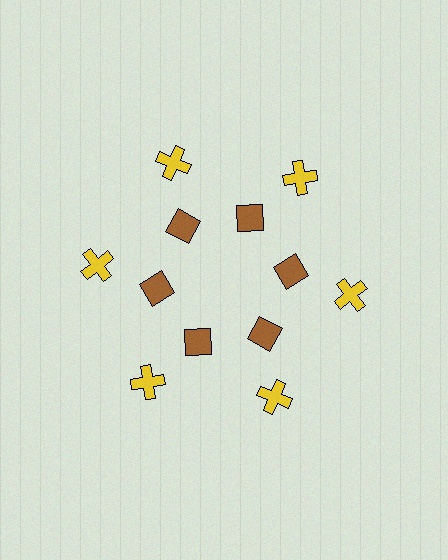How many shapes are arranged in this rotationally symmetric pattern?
There are 12 shapes, arranged in 6 groups of 2.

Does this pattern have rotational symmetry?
Yes, this pattern has 6-fold rotational symmetry. It looks the same after rotating 60 degrees around the center.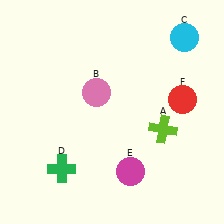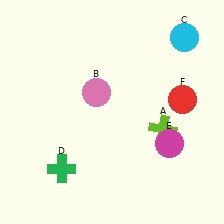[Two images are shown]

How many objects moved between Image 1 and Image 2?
1 object moved between the two images.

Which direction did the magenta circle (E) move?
The magenta circle (E) moved right.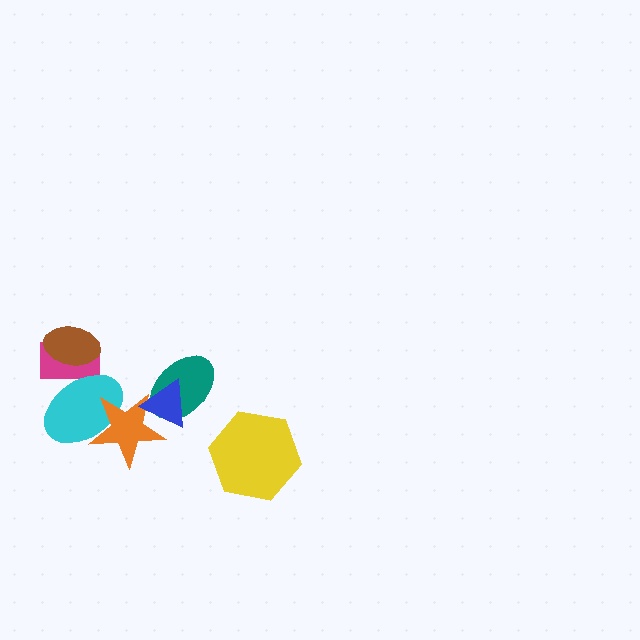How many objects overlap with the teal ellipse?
2 objects overlap with the teal ellipse.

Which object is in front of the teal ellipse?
The blue triangle is in front of the teal ellipse.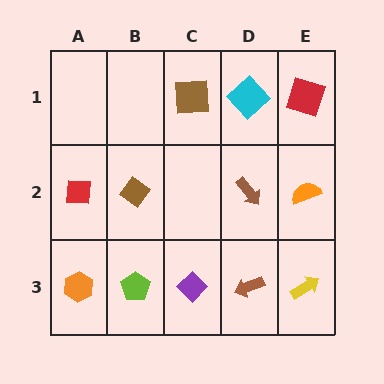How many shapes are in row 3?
5 shapes.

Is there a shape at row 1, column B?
No, that cell is empty.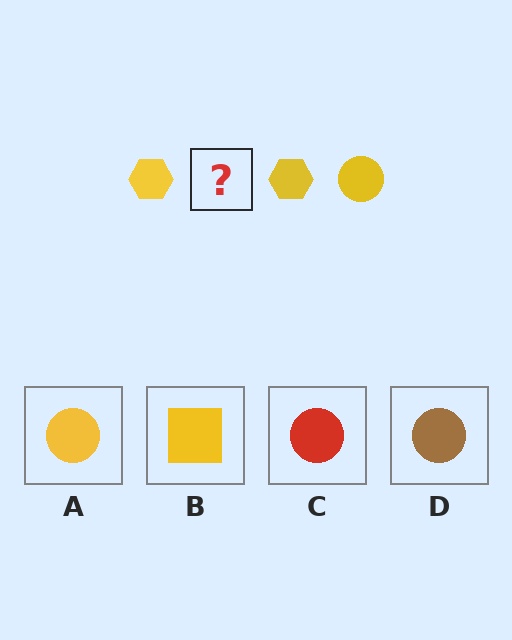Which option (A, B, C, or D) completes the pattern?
A.